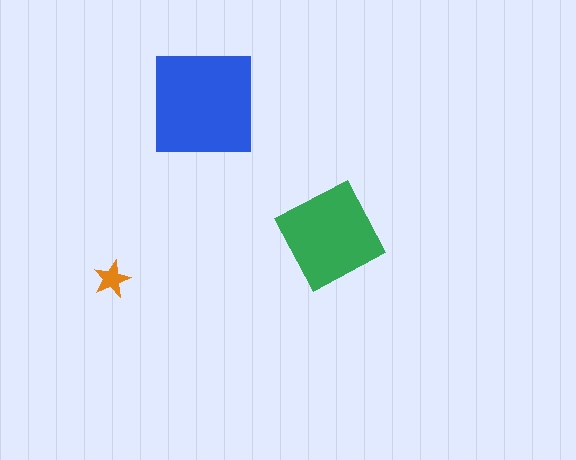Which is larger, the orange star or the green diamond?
The green diamond.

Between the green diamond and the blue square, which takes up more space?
The blue square.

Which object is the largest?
The blue square.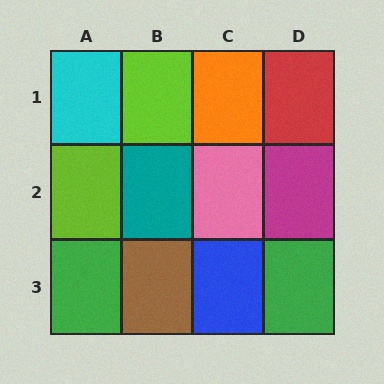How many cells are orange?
1 cell is orange.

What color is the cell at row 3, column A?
Green.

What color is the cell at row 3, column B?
Brown.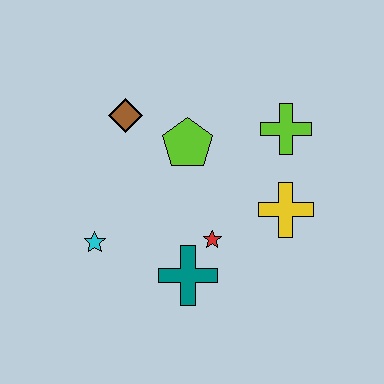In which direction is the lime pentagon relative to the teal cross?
The lime pentagon is above the teal cross.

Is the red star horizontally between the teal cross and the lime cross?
Yes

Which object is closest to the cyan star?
The teal cross is closest to the cyan star.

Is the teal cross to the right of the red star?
No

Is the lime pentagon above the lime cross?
No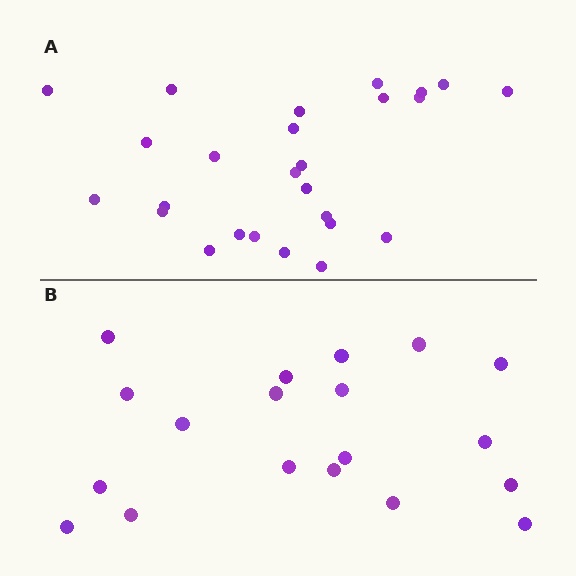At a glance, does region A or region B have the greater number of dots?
Region A (the top region) has more dots.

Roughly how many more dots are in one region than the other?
Region A has roughly 8 or so more dots than region B.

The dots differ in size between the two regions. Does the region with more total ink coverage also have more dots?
No. Region B has more total ink coverage because its dots are larger, but region A actually contains more individual dots. Total area can be misleading — the number of items is what matters here.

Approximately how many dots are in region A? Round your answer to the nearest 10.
About 30 dots. (The exact count is 26, which rounds to 30.)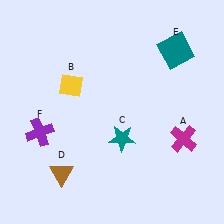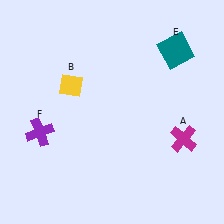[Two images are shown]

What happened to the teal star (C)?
The teal star (C) was removed in Image 2. It was in the bottom-right area of Image 1.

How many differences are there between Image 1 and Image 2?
There are 2 differences between the two images.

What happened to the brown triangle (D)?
The brown triangle (D) was removed in Image 2. It was in the bottom-left area of Image 1.